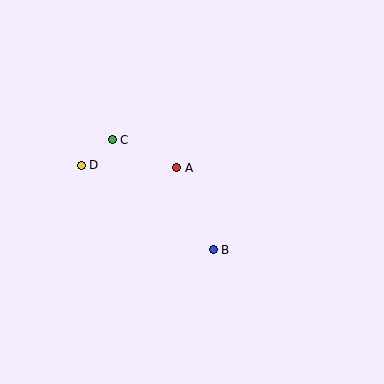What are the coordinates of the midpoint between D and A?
The midpoint between D and A is at (129, 167).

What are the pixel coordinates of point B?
Point B is at (213, 250).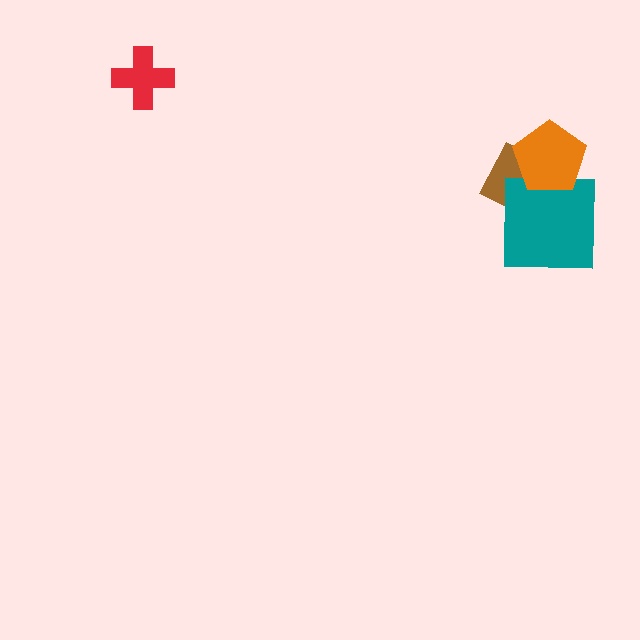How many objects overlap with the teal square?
2 objects overlap with the teal square.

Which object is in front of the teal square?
The orange pentagon is in front of the teal square.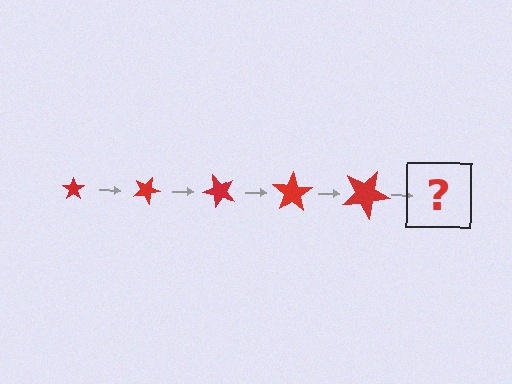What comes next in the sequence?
The next element should be a star, larger than the previous one and rotated 125 degrees from the start.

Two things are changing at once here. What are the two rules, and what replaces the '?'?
The two rules are that the star grows larger each step and it rotates 25 degrees each step. The '?' should be a star, larger than the previous one and rotated 125 degrees from the start.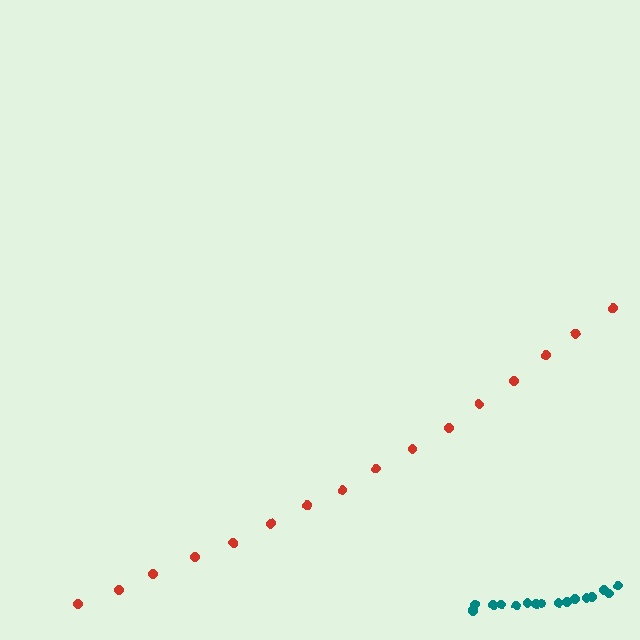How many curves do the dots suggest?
There are 2 distinct paths.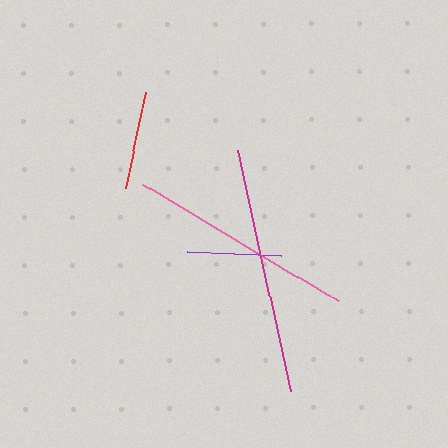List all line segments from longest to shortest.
From longest to shortest: magenta, pink, red, purple.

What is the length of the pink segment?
The pink segment is approximately 228 pixels long.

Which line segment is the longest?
The magenta line is the longest at approximately 247 pixels.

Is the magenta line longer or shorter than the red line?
The magenta line is longer than the red line.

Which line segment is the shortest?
The purple line is the shortest at approximately 95 pixels.